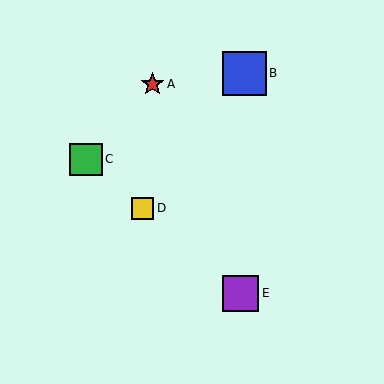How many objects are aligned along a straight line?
3 objects (C, D, E) are aligned along a straight line.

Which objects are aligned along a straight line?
Objects C, D, E are aligned along a straight line.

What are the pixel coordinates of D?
Object D is at (143, 208).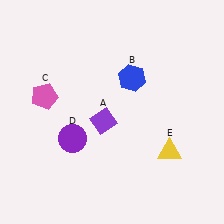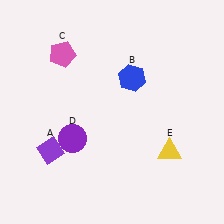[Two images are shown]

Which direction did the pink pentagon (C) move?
The pink pentagon (C) moved up.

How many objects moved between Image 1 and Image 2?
2 objects moved between the two images.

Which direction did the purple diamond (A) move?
The purple diamond (A) moved left.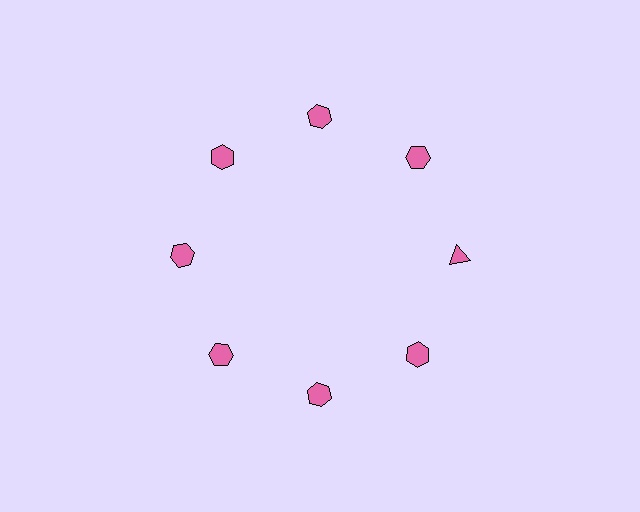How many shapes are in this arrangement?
There are 8 shapes arranged in a ring pattern.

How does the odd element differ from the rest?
It has a different shape: triangle instead of hexagon.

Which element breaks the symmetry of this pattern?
The pink triangle at roughly the 3 o'clock position breaks the symmetry. All other shapes are pink hexagons.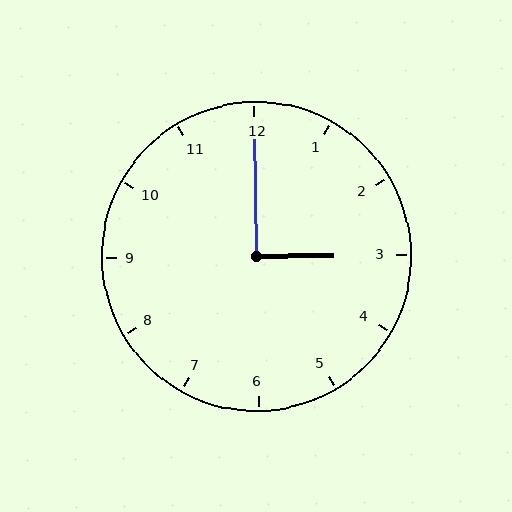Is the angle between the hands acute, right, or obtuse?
It is right.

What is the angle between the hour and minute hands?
Approximately 90 degrees.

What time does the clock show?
3:00.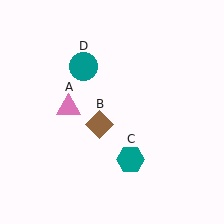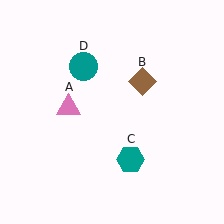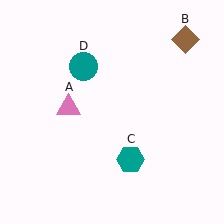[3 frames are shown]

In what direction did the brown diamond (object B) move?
The brown diamond (object B) moved up and to the right.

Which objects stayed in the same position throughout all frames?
Pink triangle (object A) and teal hexagon (object C) and teal circle (object D) remained stationary.